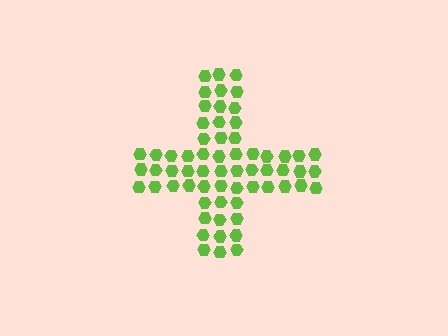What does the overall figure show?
The overall figure shows a cross.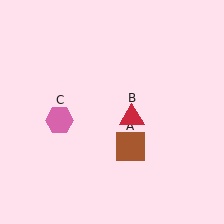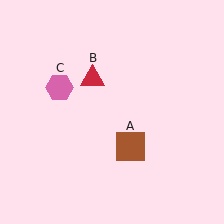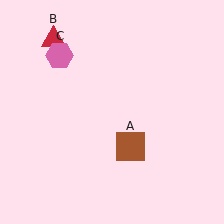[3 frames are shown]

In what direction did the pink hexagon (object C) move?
The pink hexagon (object C) moved up.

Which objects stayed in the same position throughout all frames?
Brown square (object A) remained stationary.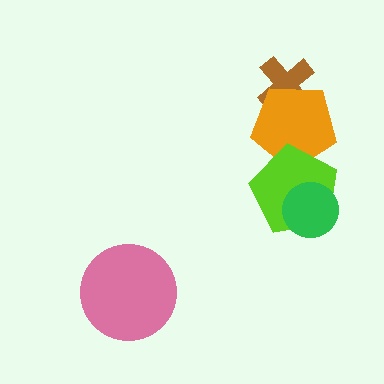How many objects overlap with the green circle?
1 object overlaps with the green circle.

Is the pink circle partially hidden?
No, no other shape covers it.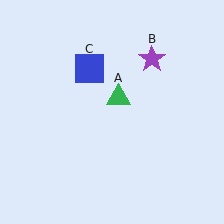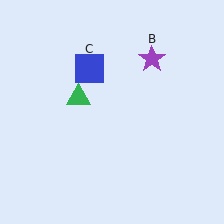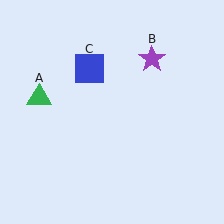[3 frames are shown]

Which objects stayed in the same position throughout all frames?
Purple star (object B) and blue square (object C) remained stationary.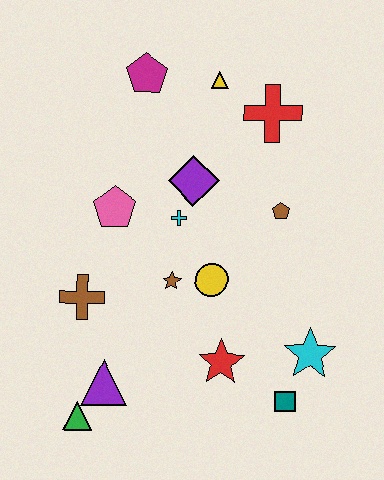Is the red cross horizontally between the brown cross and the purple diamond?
No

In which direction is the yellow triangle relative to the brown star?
The yellow triangle is above the brown star.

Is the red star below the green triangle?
No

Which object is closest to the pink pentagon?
The cyan cross is closest to the pink pentagon.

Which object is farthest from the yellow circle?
The magenta pentagon is farthest from the yellow circle.